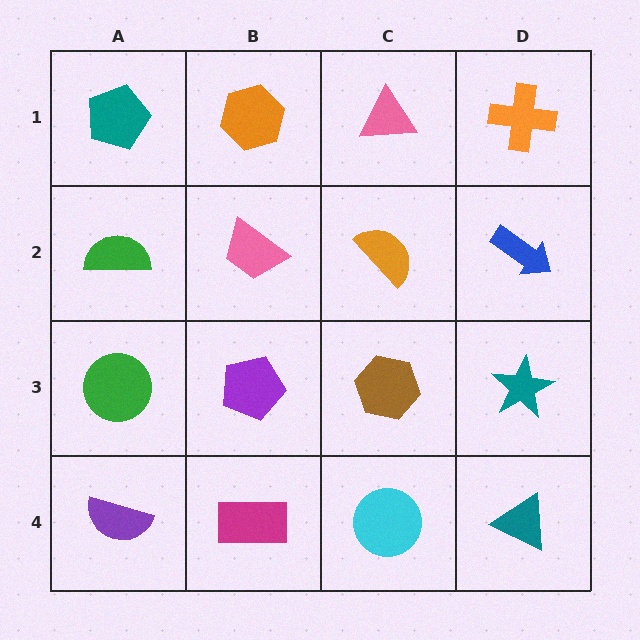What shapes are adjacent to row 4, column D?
A teal star (row 3, column D), a cyan circle (row 4, column C).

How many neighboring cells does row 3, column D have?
3.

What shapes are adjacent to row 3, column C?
An orange semicircle (row 2, column C), a cyan circle (row 4, column C), a purple pentagon (row 3, column B), a teal star (row 3, column D).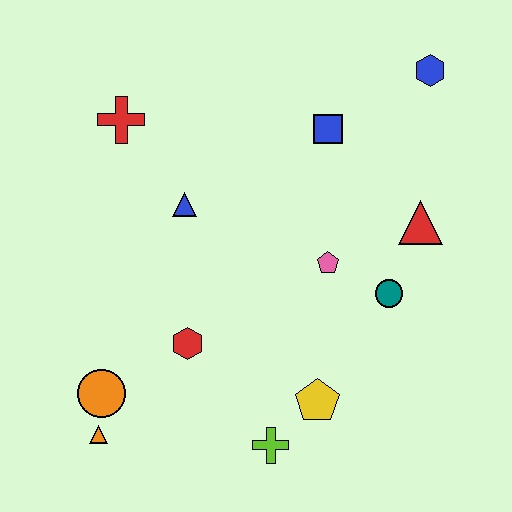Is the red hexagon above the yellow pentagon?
Yes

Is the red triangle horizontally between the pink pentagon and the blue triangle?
No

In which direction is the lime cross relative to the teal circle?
The lime cross is below the teal circle.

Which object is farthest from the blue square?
The orange triangle is farthest from the blue square.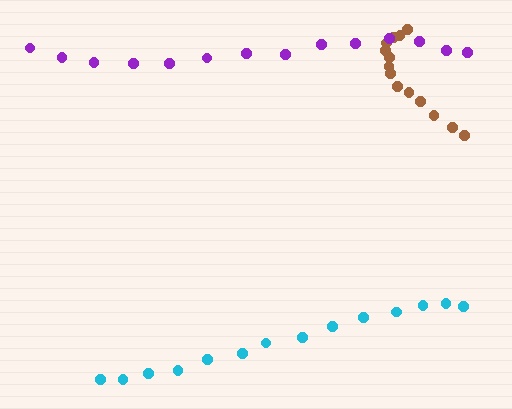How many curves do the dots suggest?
There are 3 distinct paths.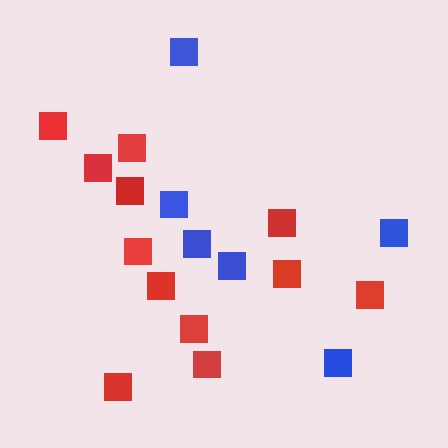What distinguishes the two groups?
There are 2 groups: one group of blue squares (6) and one group of red squares (12).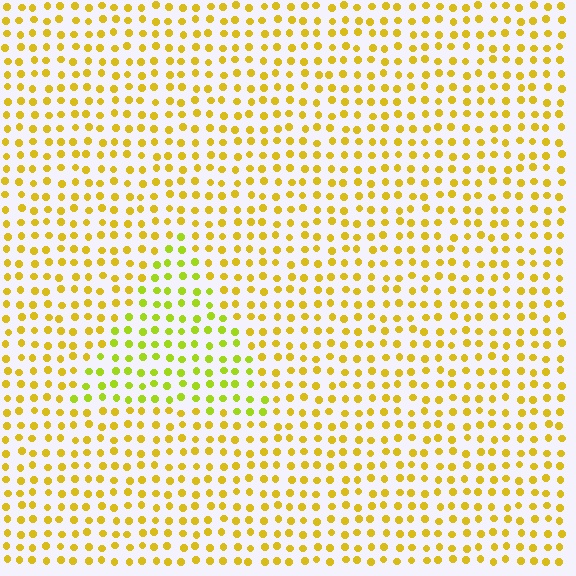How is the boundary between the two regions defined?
The boundary is defined purely by a slight shift in hue (about 27 degrees). Spacing, size, and orientation are identical on both sides.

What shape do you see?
I see a triangle.